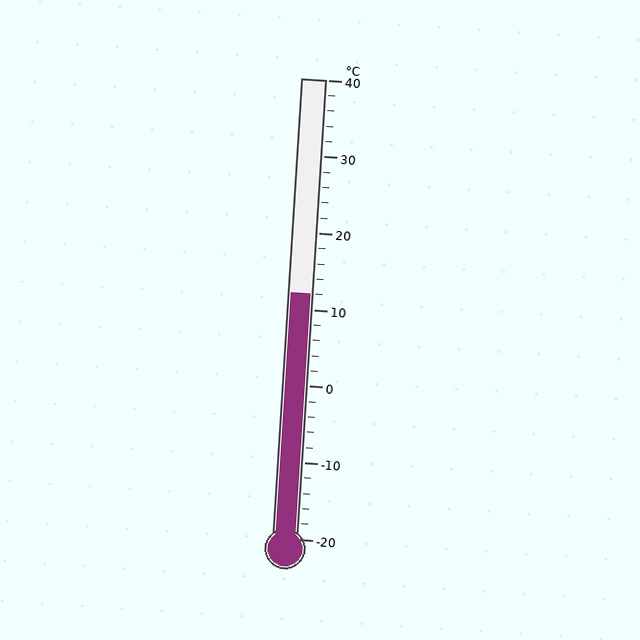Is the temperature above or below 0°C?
The temperature is above 0°C.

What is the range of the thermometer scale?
The thermometer scale ranges from -20°C to 40°C.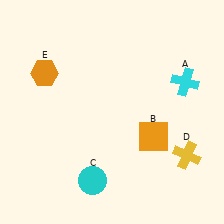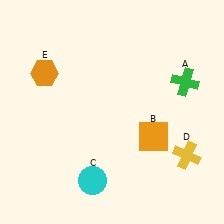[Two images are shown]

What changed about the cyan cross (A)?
In Image 1, A is cyan. In Image 2, it changed to green.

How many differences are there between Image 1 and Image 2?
There is 1 difference between the two images.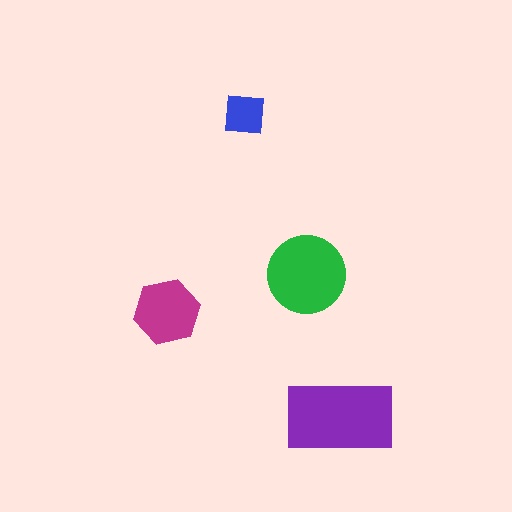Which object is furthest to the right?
The purple rectangle is rightmost.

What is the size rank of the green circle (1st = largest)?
2nd.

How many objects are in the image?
There are 4 objects in the image.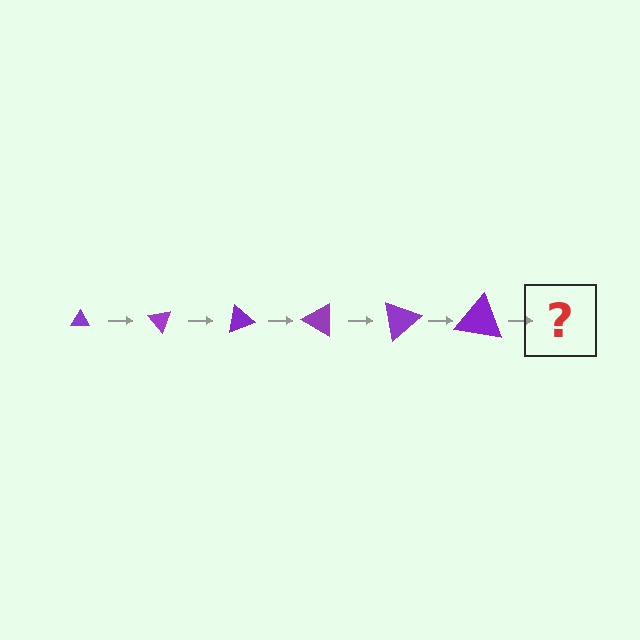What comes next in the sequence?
The next element should be a triangle, larger than the previous one and rotated 300 degrees from the start.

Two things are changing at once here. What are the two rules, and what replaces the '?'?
The two rules are that the triangle grows larger each step and it rotates 50 degrees each step. The '?' should be a triangle, larger than the previous one and rotated 300 degrees from the start.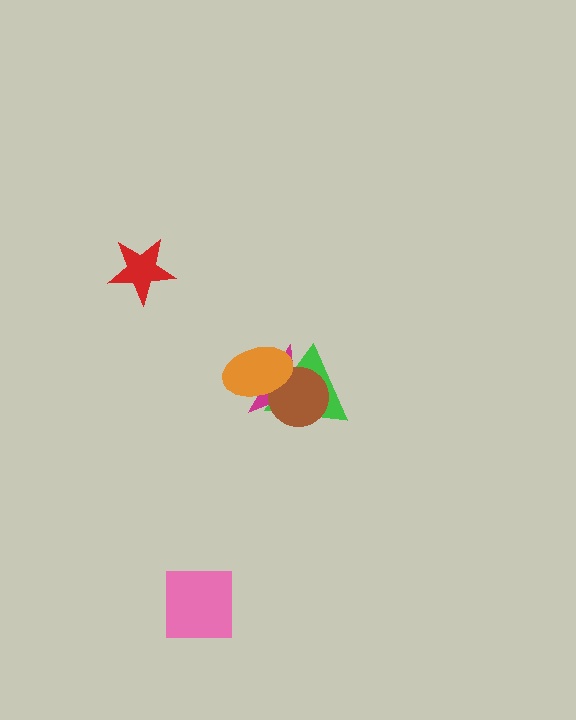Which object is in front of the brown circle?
The orange ellipse is in front of the brown circle.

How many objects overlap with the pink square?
0 objects overlap with the pink square.